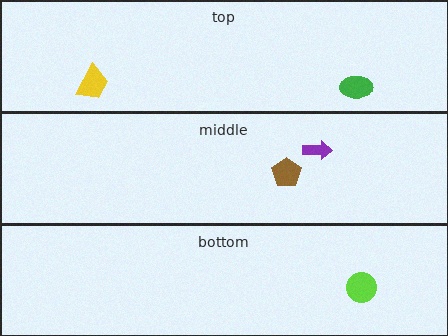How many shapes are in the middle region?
2.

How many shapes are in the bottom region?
1.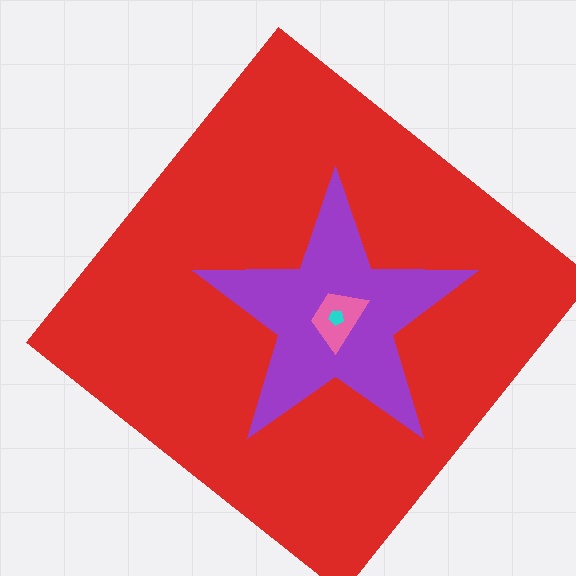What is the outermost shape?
The red diamond.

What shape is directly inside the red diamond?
The purple star.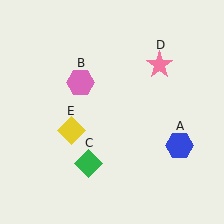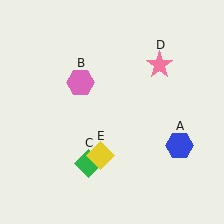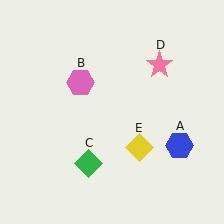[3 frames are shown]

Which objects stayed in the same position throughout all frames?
Blue hexagon (object A) and pink hexagon (object B) and green diamond (object C) and pink star (object D) remained stationary.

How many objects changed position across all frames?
1 object changed position: yellow diamond (object E).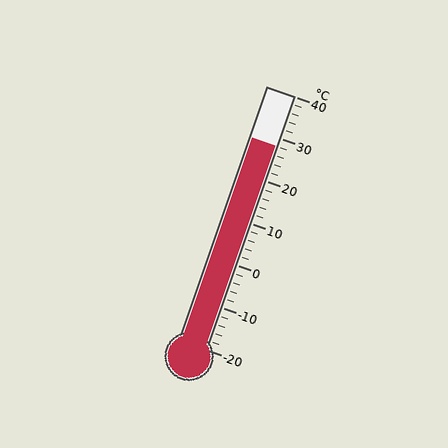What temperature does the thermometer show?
The thermometer shows approximately 28°C.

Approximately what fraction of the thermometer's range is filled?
The thermometer is filled to approximately 80% of its range.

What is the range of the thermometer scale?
The thermometer scale ranges from -20°C to 40°C.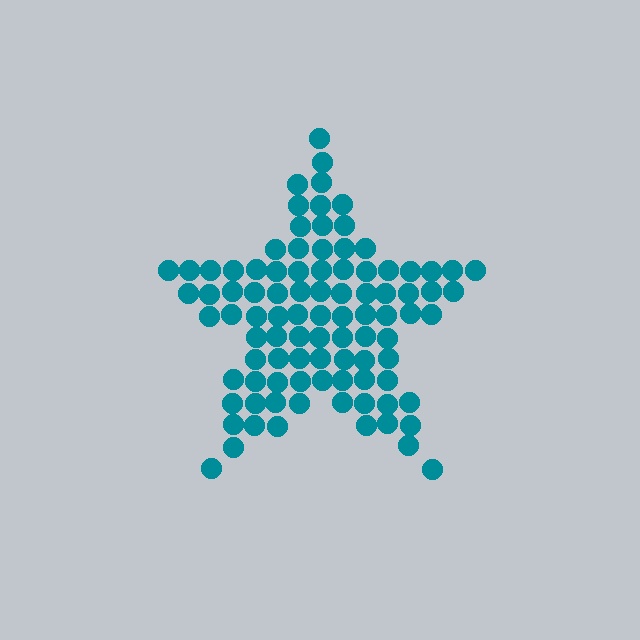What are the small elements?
The small elements are circles.